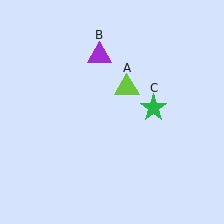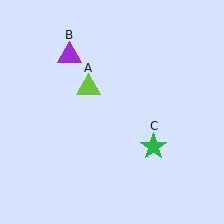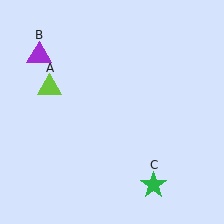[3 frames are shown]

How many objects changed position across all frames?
3 objects changed position: lime triangle (object A), purple triangle (object B), green star (object C).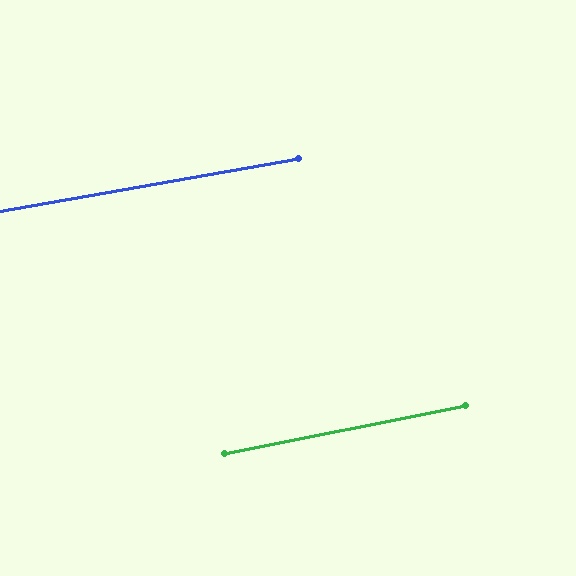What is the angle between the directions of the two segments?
Approximately 1 degree.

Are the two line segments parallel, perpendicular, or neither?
Parallel — their directions differ by only 1.3°.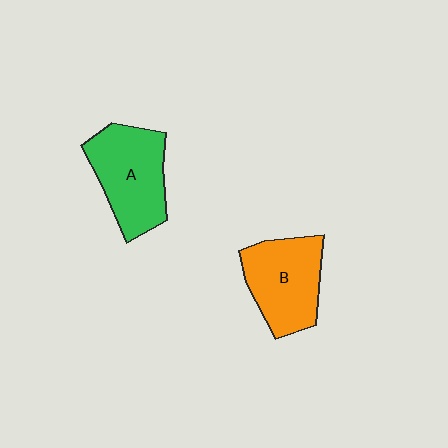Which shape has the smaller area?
Shape B (orange).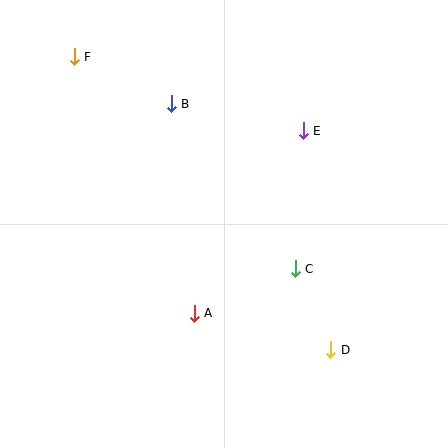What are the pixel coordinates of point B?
Point B is at (171, 104).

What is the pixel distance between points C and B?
The distance between C and B is 206 pixels.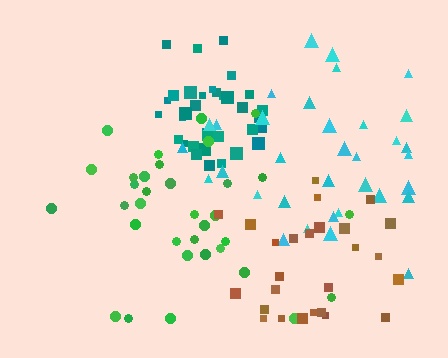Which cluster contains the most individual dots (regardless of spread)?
Teal (34).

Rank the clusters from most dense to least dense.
teal, brown, green, cyan.